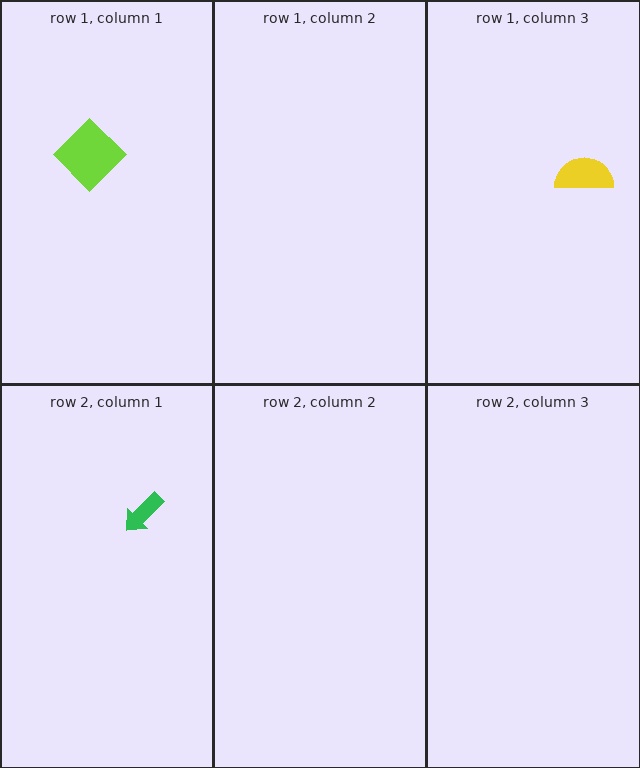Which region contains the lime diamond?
The row 1, column 1 region.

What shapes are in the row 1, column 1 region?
The lime diamond.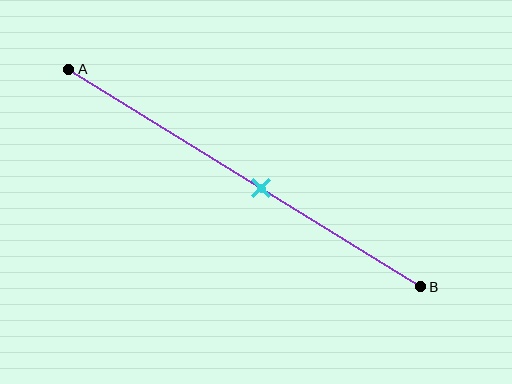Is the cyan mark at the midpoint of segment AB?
No, the mark is at about 55% from A, not at the 50% midpoint.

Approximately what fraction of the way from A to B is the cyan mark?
The cyan mark is approximately 55% of the way from A to B.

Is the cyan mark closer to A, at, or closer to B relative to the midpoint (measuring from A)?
The cyan mark is closer to point B than the midpoint of segment AB.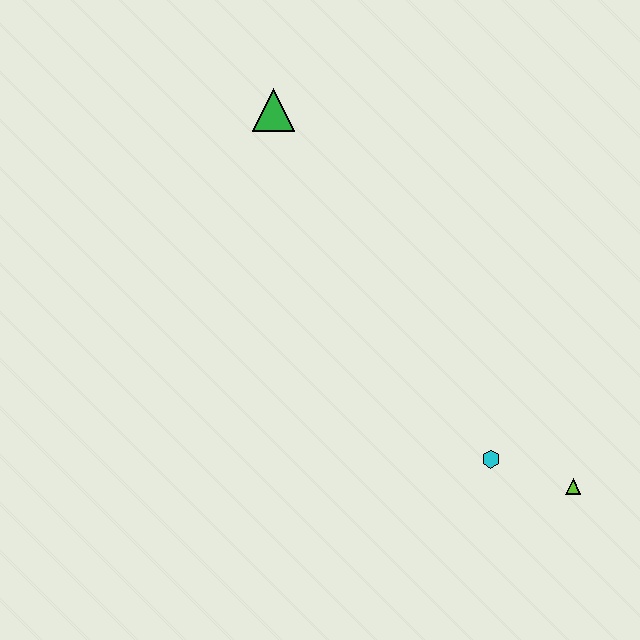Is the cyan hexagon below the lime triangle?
No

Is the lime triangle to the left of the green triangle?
No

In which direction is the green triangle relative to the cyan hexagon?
The green triangle is above the cyan hexagon.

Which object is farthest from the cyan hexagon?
The green triangle is farthest from the cyan hexagon.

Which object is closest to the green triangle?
The cyan hexagon is closest to the green triangle.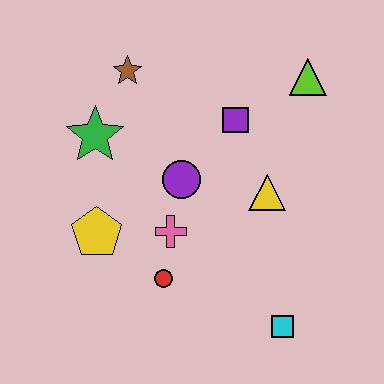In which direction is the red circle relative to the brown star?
The red circle is below the brown star.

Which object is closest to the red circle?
The pink cross is closest to the red circle.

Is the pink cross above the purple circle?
No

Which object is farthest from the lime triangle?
The yellow pentagon is farthest from the lime triangle.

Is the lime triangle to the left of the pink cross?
No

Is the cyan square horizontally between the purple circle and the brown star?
No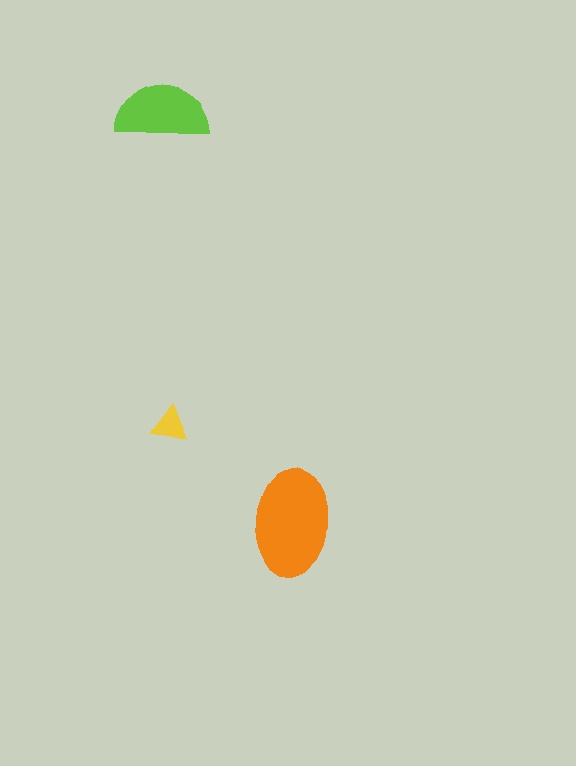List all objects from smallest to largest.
The yellow triangle, the lime semicircle, the orange ellipse.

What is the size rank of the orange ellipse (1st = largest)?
1st.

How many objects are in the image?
There are 3 objects in the image.